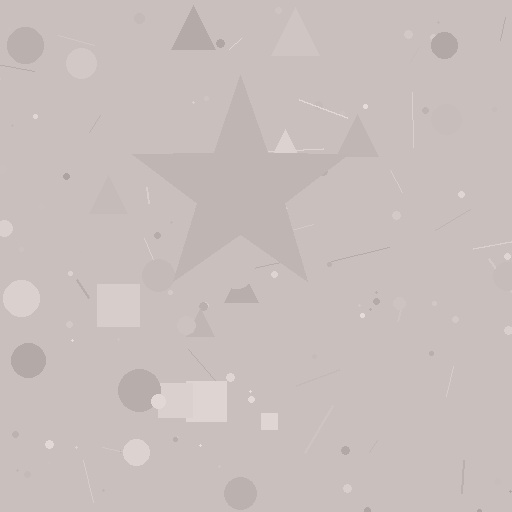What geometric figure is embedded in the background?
A star is embedded in the background.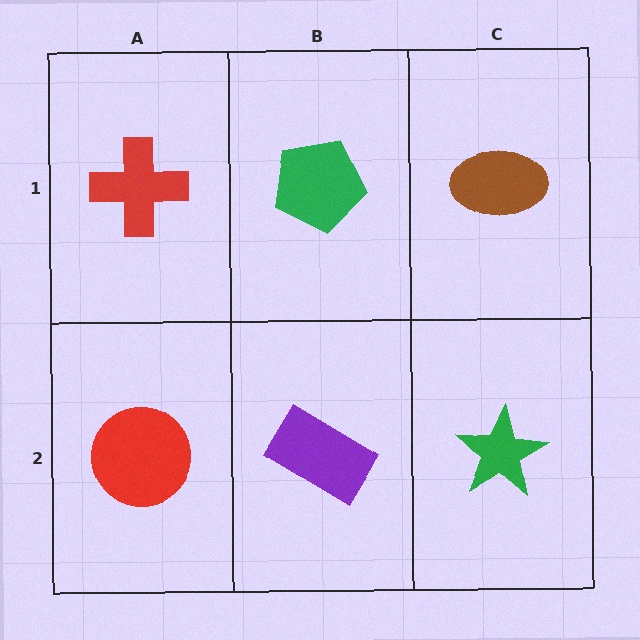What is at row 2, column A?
A red circle.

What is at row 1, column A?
A red cross.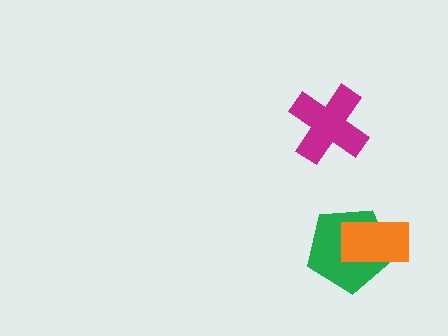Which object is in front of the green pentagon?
The orange rectangle is in front of the green pentagon.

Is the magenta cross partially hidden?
No, no other shape covers it.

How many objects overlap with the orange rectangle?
1 object overlaps with the orange rectangle.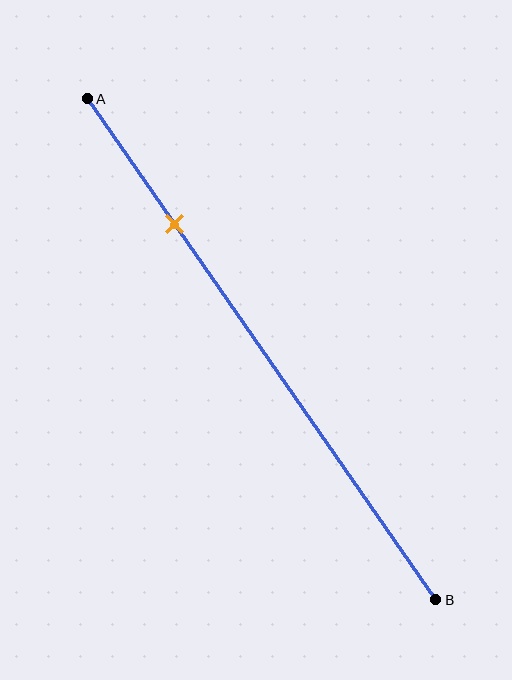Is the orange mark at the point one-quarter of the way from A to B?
Yes, the mark is approximately at the one-quarter point.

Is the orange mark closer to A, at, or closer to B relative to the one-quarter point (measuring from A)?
The orange mark is approximately at the one-quarter point of segment AB.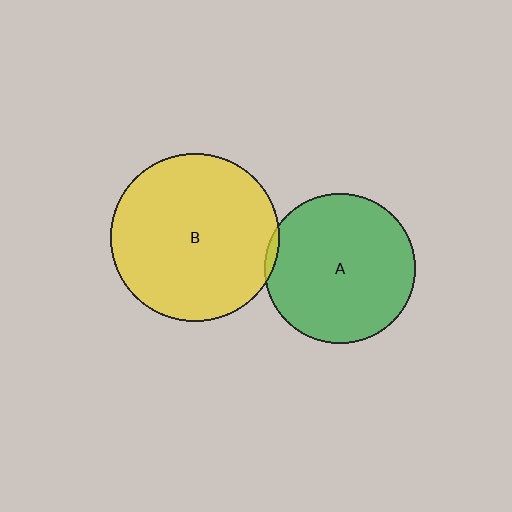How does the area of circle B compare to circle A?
Approximately 1.3 times.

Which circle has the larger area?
Circle B (yellow).